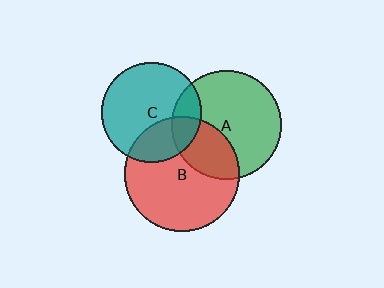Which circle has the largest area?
Circle B (red).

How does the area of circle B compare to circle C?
Approximately 1.3 times.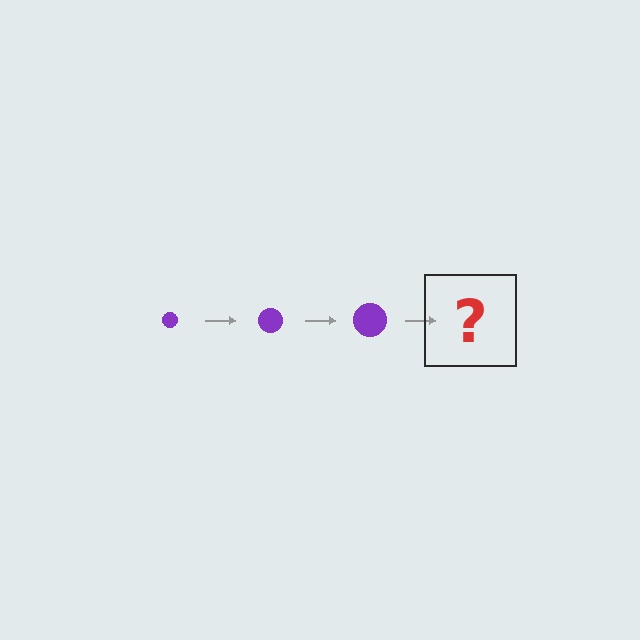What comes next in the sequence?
The next element should be a purple circle, larger than the previous one.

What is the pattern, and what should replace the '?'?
The pattern is that the circle gets progressively larger each step. The '?' should be a purple circle, larger than the previous one.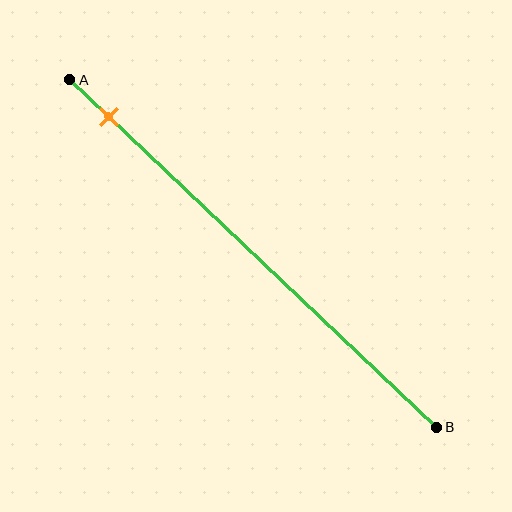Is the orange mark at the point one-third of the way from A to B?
No, the mark is at about 10% from A, not at the 33% one-third point.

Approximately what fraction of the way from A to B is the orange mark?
The orange mark is approximately 10% of the way from A to B.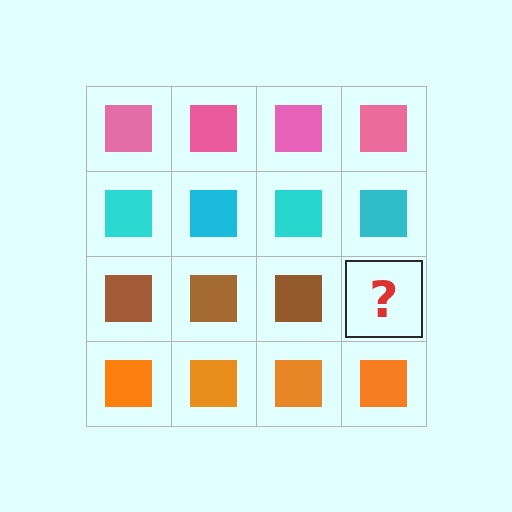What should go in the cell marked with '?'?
The missing cell should contain a brown square.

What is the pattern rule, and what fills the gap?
The rule is that each row has a consistent color. The gap should be filled with a brown square.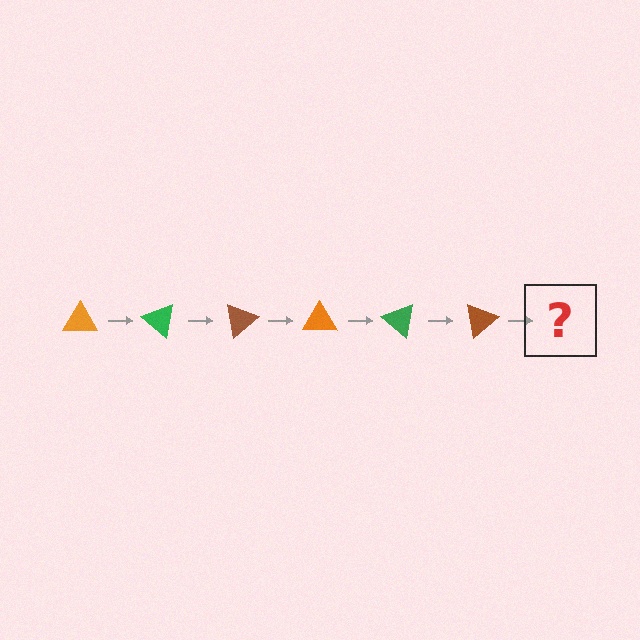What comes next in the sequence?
The next element should be an orange triangle, rotated 240 degrees from the start.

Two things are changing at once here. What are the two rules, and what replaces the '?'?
The two rules are that it rotates 40 degrees each step and the color cycles through orange, green, and brown. The '?' should be an orange triangle, rotated 240 degrees from the start.